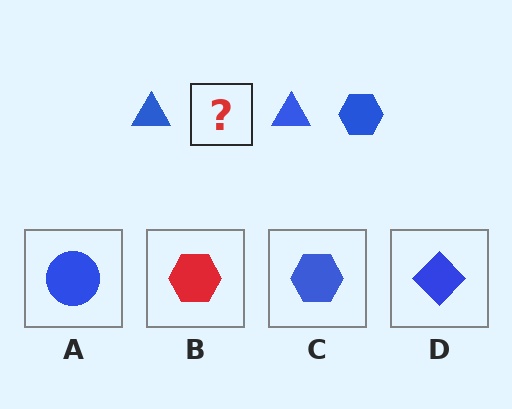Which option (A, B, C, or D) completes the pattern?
C.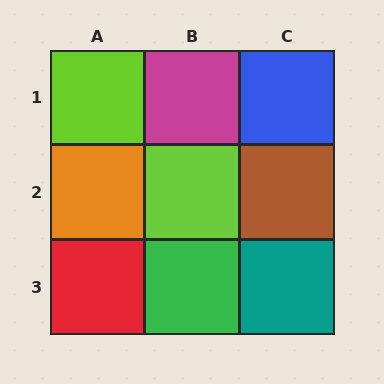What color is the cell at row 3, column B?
Green.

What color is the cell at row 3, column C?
Teal.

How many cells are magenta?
1 cell is magenta.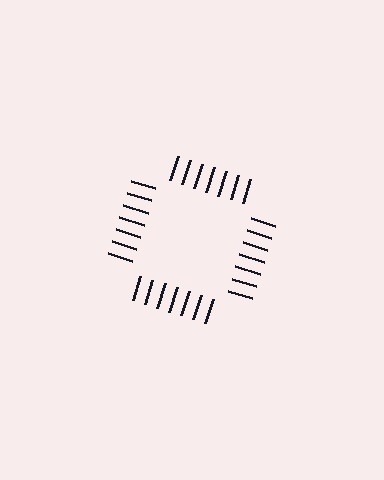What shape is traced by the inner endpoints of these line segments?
An illusory square — the line segments terminate on its edges but no continuous stroke is drawn.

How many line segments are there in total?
28 — 7 along each of the 4 edges.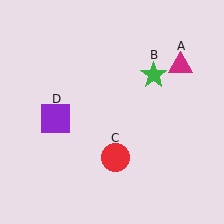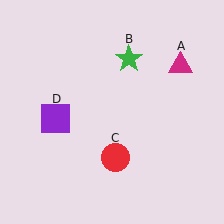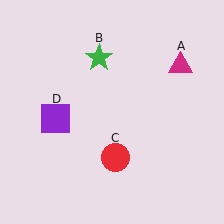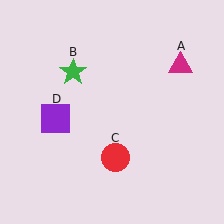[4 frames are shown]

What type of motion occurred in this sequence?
The green star (object B) rotated counterclockwise around the center of the scene.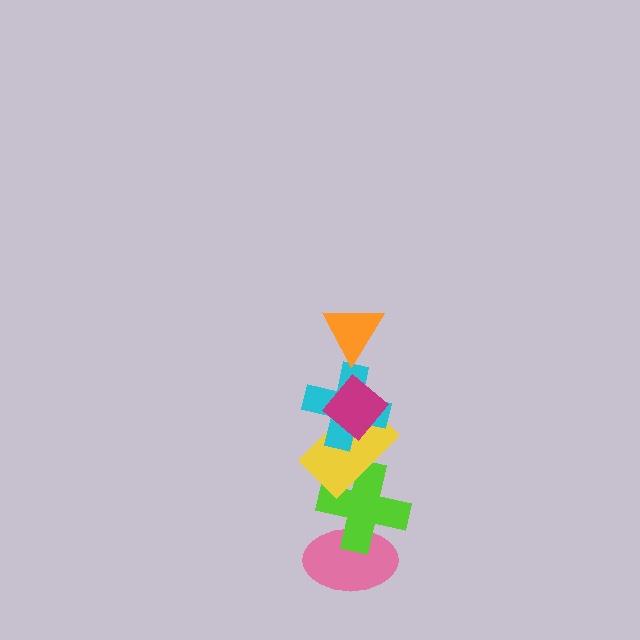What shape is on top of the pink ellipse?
The lime cross is on top of the pink ellipse.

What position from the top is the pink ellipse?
The pink ellipse is 6th from the top.